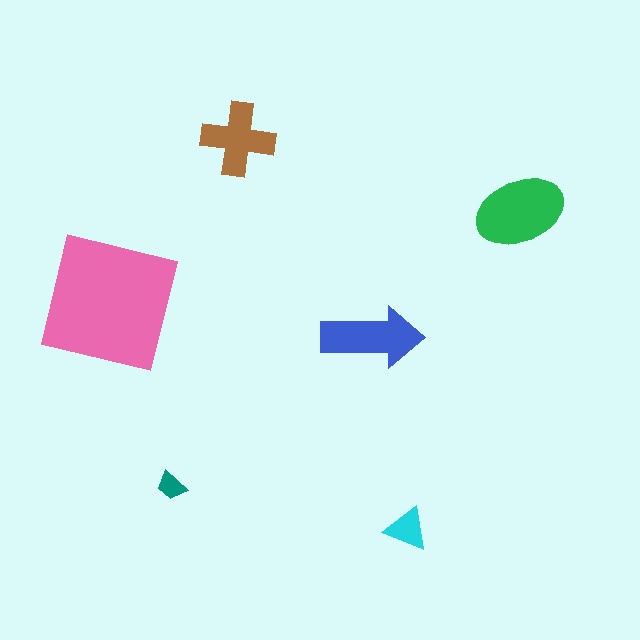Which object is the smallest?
The teal trapezoid.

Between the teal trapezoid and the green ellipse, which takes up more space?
The green ellipse.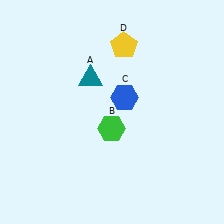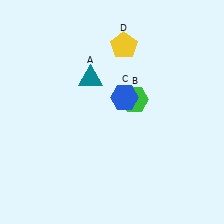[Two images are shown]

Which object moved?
The green hexagon (B) moved up.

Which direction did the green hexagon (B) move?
The green hexagon (B) moved up.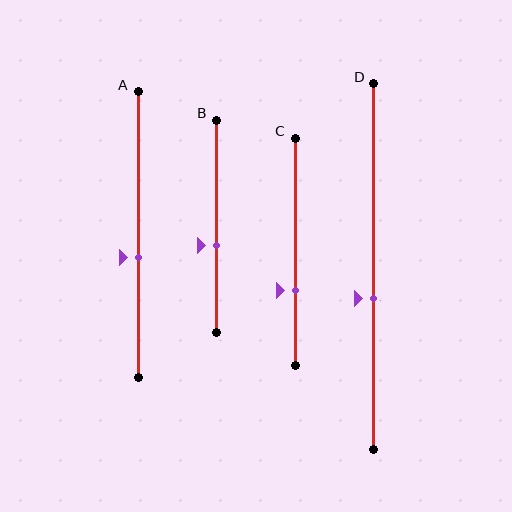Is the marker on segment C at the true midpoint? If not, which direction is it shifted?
No, the marker on segment C is shifted downward by about 17% of the segment length.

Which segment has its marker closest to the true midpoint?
Segment A has its marker closest to the true midpoint.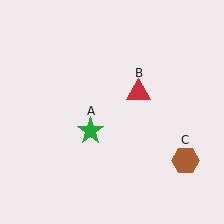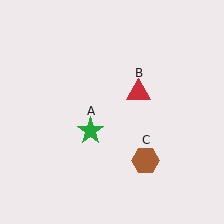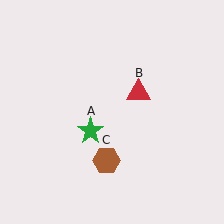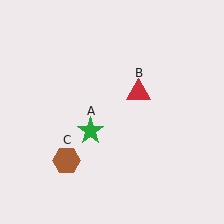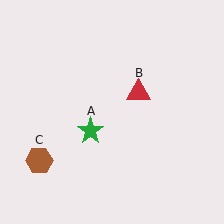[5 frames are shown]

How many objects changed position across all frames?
1 object changed position: brown hexagon (object C).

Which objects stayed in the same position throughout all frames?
Green star (object A) and red triangle (object B) remained stationary.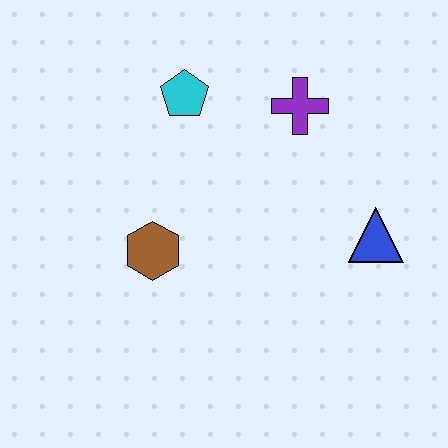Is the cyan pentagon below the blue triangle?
No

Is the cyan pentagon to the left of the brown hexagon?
No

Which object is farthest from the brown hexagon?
The blue triangle is farthest from the brown hexagon.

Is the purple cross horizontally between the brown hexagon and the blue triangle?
Yes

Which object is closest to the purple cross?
The cyan pentagon is closest to the purple cross.